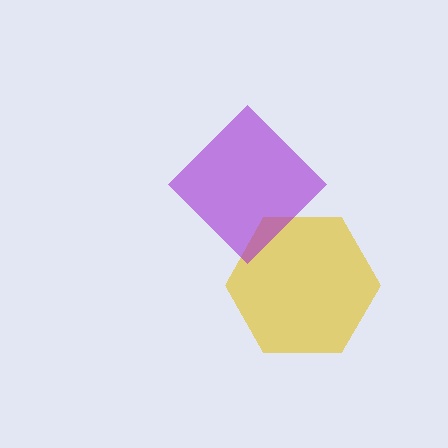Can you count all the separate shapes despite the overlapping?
Yes, there are 2 separate shapes.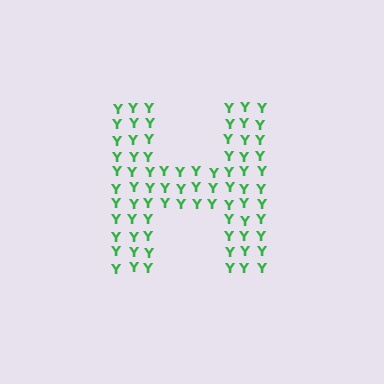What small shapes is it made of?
It is made of small letter Y's.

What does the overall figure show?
The overall figure shows the letter H.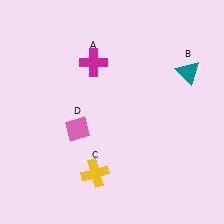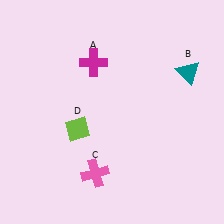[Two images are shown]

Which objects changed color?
C changed from yellow to pink. D changed from pink to lime.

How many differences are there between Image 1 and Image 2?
There are 2 differences between the two images.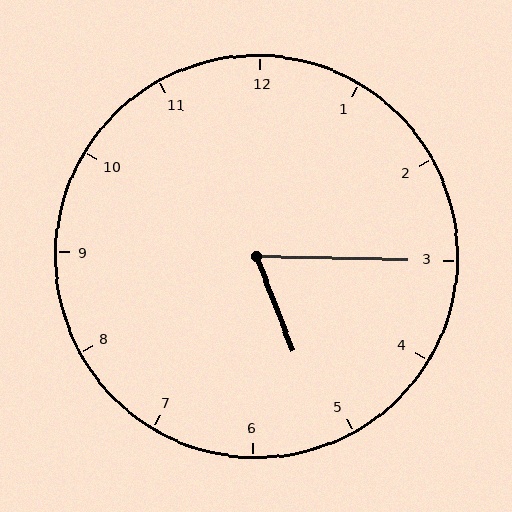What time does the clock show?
5:15.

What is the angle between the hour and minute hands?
Approximately 68 degrees.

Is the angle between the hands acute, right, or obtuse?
It is acute.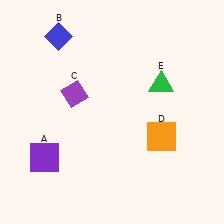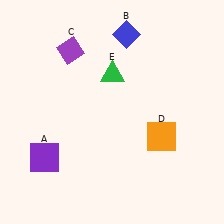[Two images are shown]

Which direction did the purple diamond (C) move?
The purple diamond (C) moved up.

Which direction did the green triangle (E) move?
The green triangle (E) moved left.